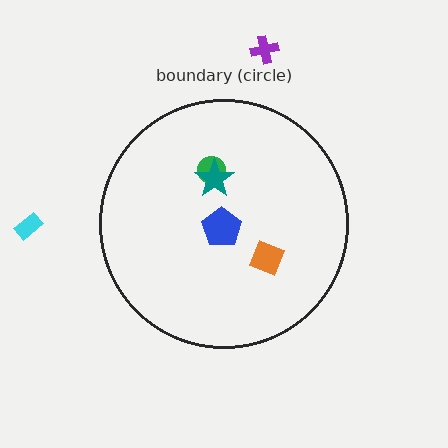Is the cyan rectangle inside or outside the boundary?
Outside.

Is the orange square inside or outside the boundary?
Inside.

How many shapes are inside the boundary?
4 inside, 2 outside.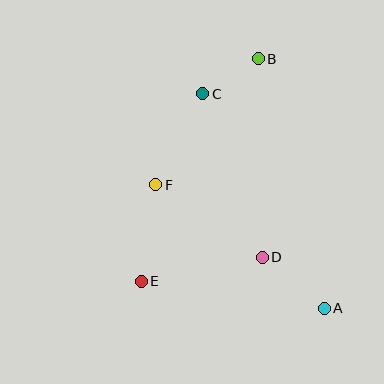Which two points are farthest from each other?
Points A and B are farthest from each other.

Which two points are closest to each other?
Points B and C are closest to each other.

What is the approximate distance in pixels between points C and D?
The distance between C and D is approximately 174 pixels.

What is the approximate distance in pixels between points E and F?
The distance between E and F is approximately 98 pixels.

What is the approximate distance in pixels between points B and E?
The distance between B and E is approximately 252 pixels.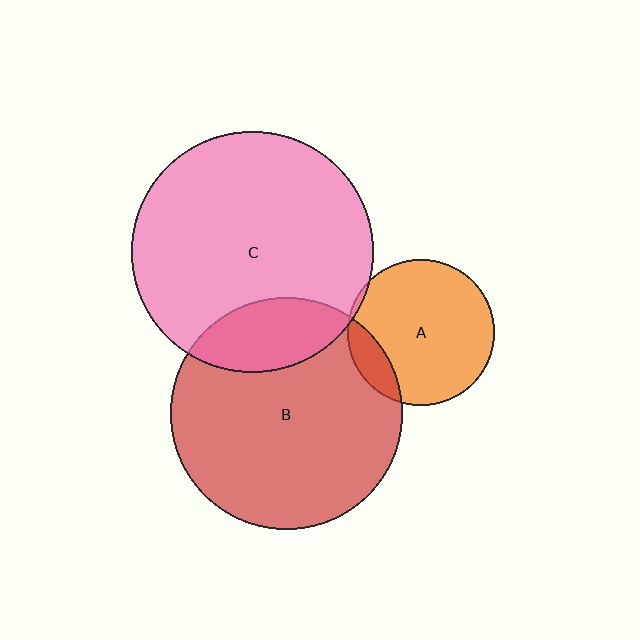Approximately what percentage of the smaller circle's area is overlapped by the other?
Approximately 5%.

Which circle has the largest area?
Circle C (pink).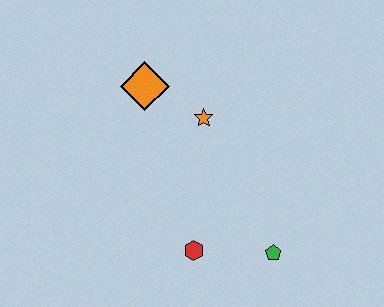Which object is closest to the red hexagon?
The green pentagon is closest to the red hexagon.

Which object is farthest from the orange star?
The green pentagon is farthest from the orange star.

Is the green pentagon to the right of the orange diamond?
Yes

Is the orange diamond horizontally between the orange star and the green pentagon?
No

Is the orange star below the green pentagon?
No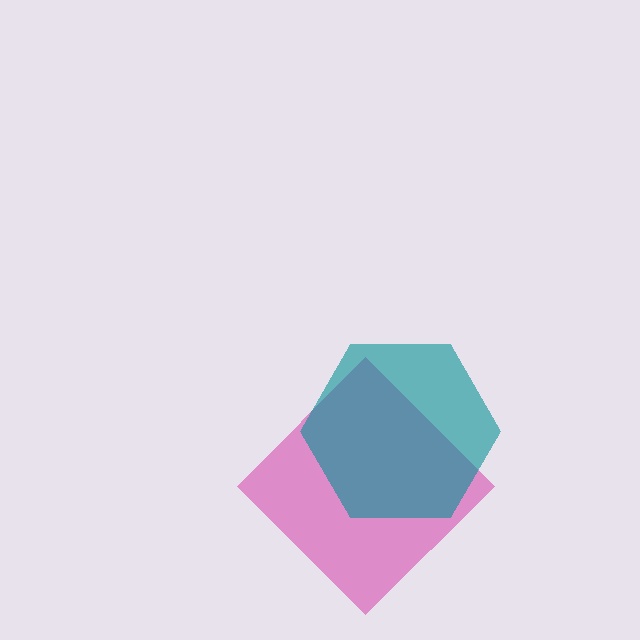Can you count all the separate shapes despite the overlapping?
Yes, there are 2 separate shapes.